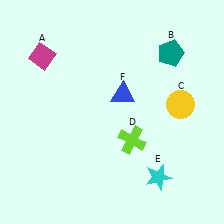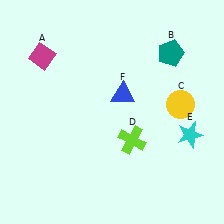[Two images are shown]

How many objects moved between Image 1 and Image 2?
1 object moved between the two images.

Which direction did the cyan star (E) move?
The cyan star (E) moved up.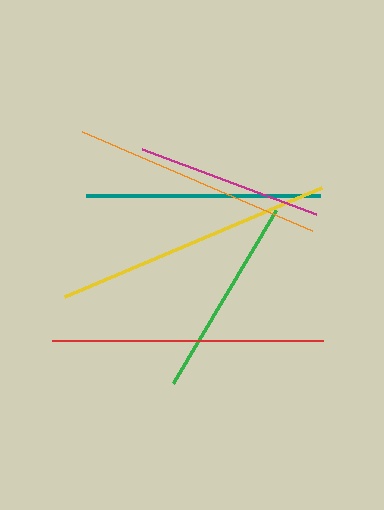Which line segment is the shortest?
The magenta line is the shortest at approximately 186 pixels.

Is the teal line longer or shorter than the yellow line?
The yellow line is longer than the teal line.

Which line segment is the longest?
The yellow line is the longest at approximately 279 pixels.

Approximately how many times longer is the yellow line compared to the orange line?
The yellow line is approximately 1.1 times the length of the orange line.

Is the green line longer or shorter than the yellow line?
The yellow line is longer than the green line.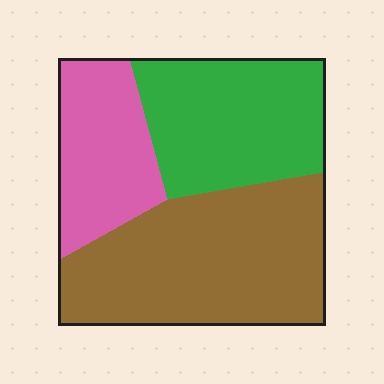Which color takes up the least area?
Pink, at roughly 20%.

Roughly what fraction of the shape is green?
Green covers about 30% of the shape.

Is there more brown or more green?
Brown.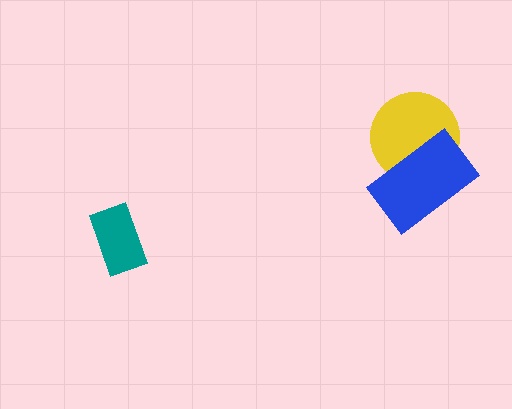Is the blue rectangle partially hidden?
No, no other shape covers it.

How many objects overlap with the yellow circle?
1 object overlaps with the yellow circle.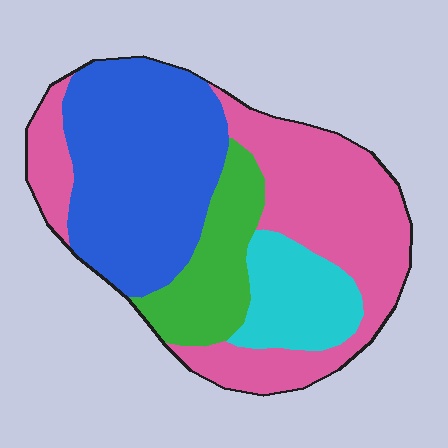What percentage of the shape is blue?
Blue covers around 35% of the shape.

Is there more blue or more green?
Blue.